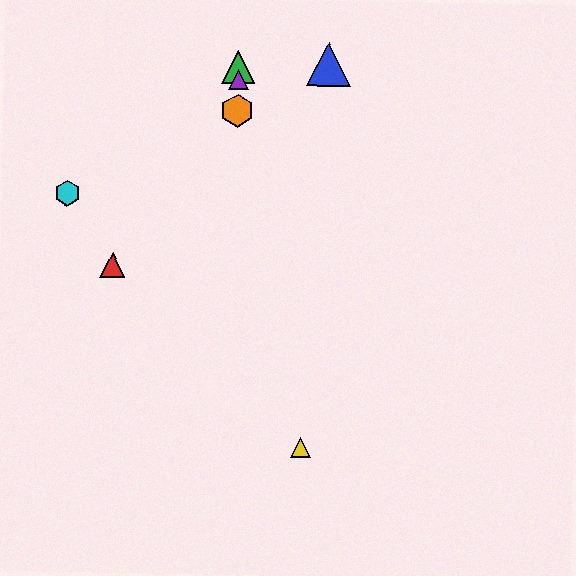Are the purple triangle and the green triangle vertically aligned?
Yes, both are at x≈238.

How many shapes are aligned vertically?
3 shapes (the green triangle, the purple triangle, the orange hexagon) are aligned vertically.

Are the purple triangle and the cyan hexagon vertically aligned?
No, the purple triangle is at x≈238 and the cyan hexagon is at x≈67.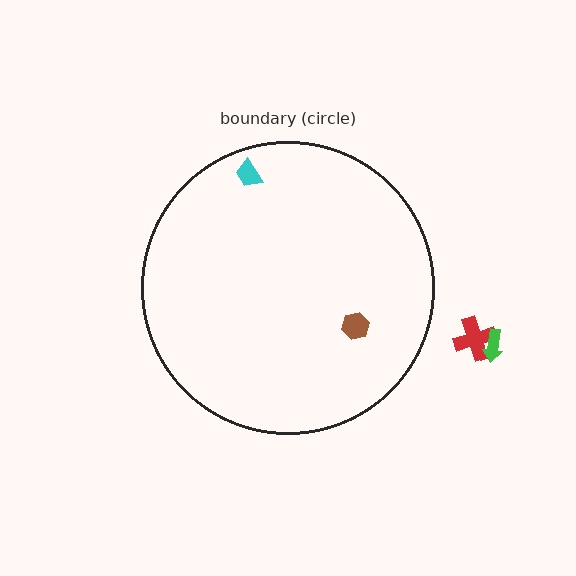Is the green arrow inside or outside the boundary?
Outside.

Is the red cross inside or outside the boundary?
Outside.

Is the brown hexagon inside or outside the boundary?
Inside.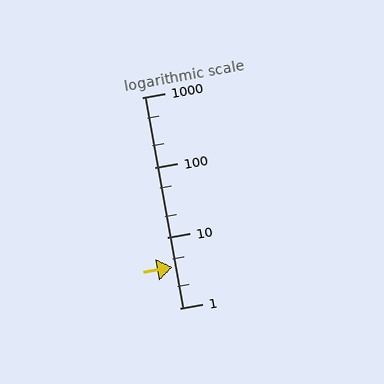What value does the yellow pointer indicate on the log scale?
The pointer indicates approximately 3.8.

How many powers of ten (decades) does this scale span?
The scale spans 3 decades, from 1 to 1000.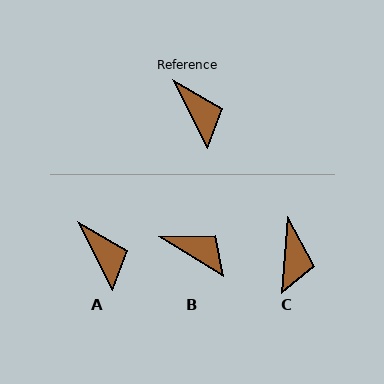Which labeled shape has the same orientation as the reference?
A.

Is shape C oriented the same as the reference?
No, it is off by about 32 degrees.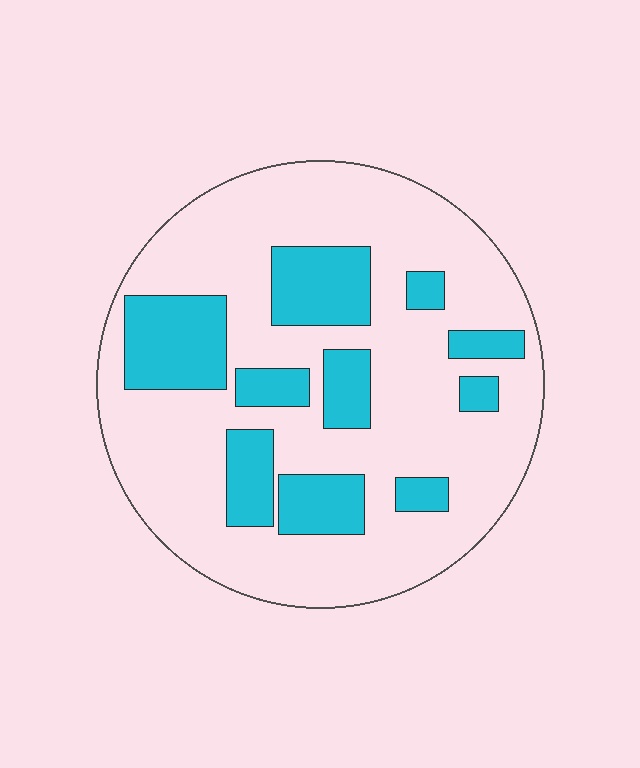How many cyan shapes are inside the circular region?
10.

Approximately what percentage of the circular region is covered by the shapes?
Approximately 25%.